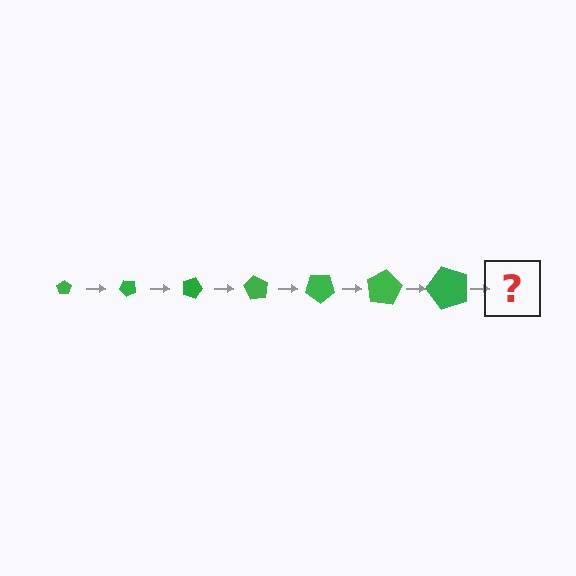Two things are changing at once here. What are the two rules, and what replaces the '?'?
The two rules are that the pentagon grows larger each step and it rotates 45 degrees each step. The '?' should be a pentagon, larger than the previous one and rotated 315 degrees from the start.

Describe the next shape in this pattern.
It should be a pentagon, larger than the previous one and rotated 315 degrees from the start.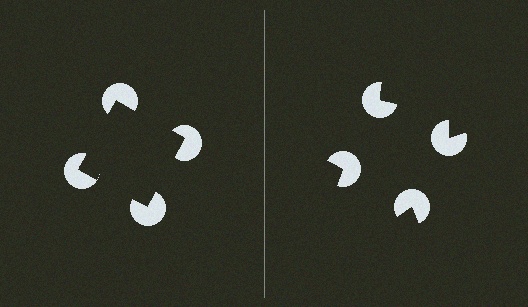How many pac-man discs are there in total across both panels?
8 — 4 on each side.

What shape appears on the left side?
An illusory square.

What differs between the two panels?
The pac-man discs are positioned identically on both sides; only the wedge orientations differ. On the left they align to a square; on the right they are misaligned.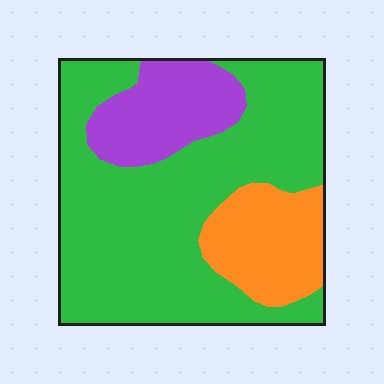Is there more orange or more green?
Green.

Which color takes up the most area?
Green, at roughly 65%.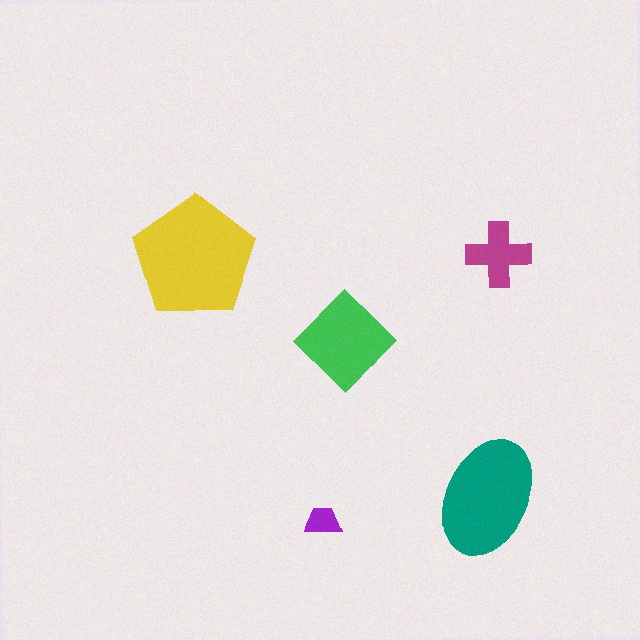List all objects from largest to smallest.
The yellow pentagon, the teal ellipse, the green diamond, the magenta cross, the purple trapezoid.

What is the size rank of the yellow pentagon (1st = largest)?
1st.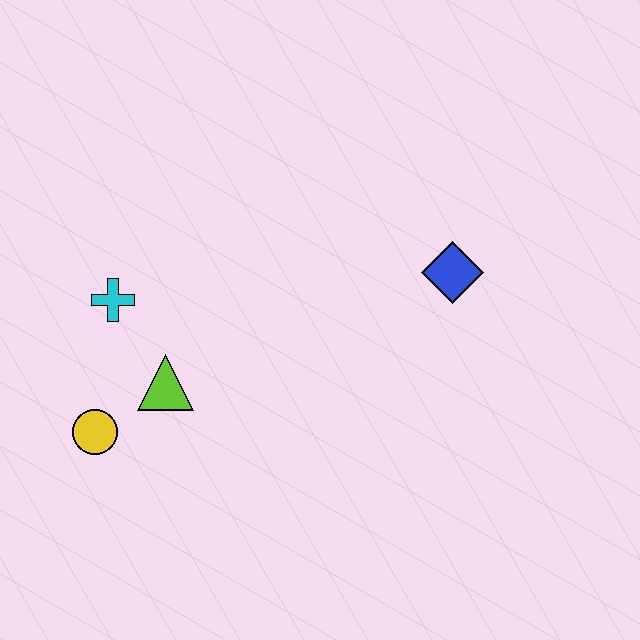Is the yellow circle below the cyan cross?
Yes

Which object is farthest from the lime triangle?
The blue diamond is farthest from the lime triangle.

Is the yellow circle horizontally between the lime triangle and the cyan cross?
No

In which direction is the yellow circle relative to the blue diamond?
The yellow circle is to the left of the blue diamond.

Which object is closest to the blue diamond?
The lime triangle is closest to the blue diamond.